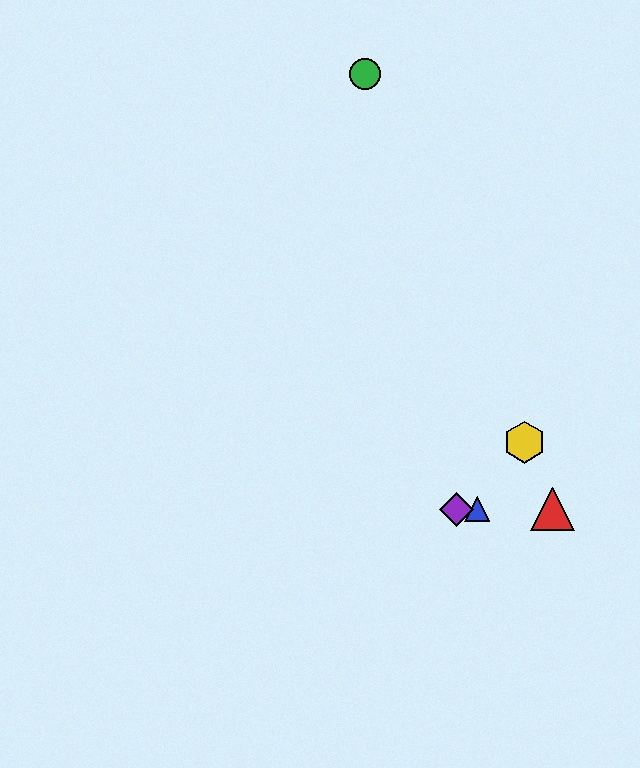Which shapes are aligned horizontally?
The red triangle, the blue triangle, the purple diamond are aligned horizontally.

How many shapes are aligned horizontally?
3 shapes (the red triangle, the blue triangle, the purple diamond) are aligned horizontally.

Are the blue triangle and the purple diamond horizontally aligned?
Yes, both are at y≈509.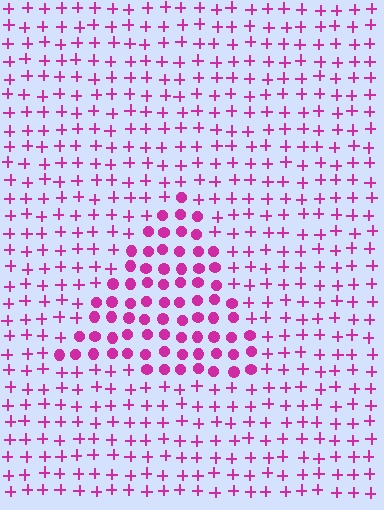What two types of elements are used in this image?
The image uses circles inside the triangle region and plus signs outside it.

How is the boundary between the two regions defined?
The boundary is defined by a change in element shape: circles inside vs. plus signs outside. All elements share the same color and spacing.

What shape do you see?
I see a triangle.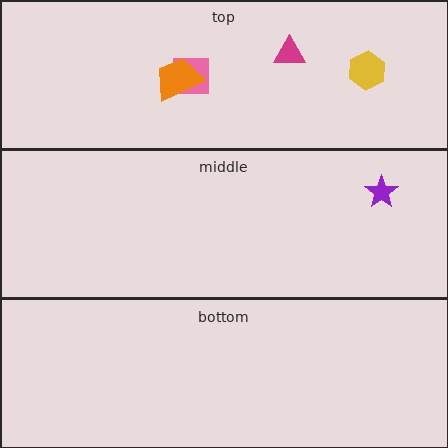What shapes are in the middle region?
The purple star.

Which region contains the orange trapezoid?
The top region.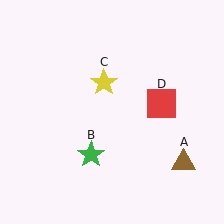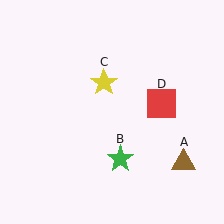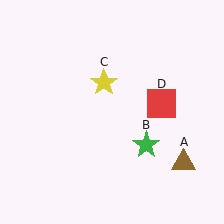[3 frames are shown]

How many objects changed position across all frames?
1 object changed position: green star (object B).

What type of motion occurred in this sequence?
The green star (object B) rotated counterclockwise around the center of the scene.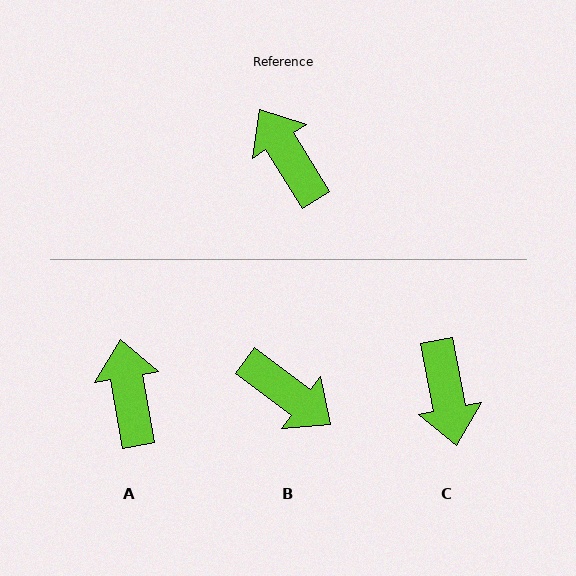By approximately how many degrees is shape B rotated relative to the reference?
Approximately 159 degrees clockwise.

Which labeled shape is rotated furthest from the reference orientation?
C, about 159 degrees away.